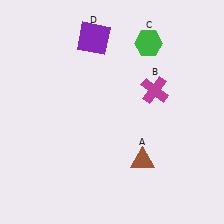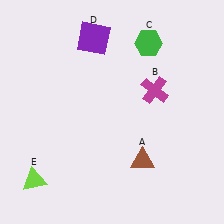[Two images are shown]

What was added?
A lime triangle (E) was added in Image 2.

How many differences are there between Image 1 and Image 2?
There is 1 difference between the two images.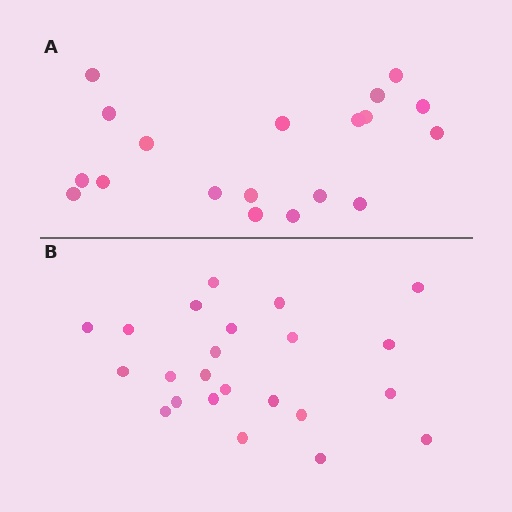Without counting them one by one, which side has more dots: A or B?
Region B (the bottom region) has more dots.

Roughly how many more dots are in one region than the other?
Region B has about 4 more dots than region A.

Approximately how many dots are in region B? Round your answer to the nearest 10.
About 20 dots. (The exact count is 23, which rounds to 20.)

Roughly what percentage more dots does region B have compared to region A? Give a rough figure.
About 20% more.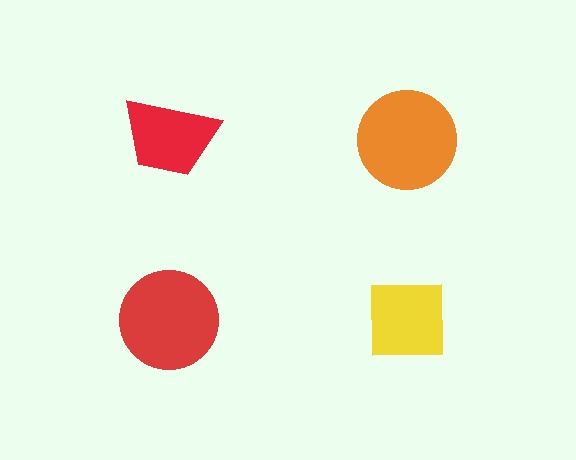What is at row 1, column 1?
A red trapezoid.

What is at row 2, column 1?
A red circle.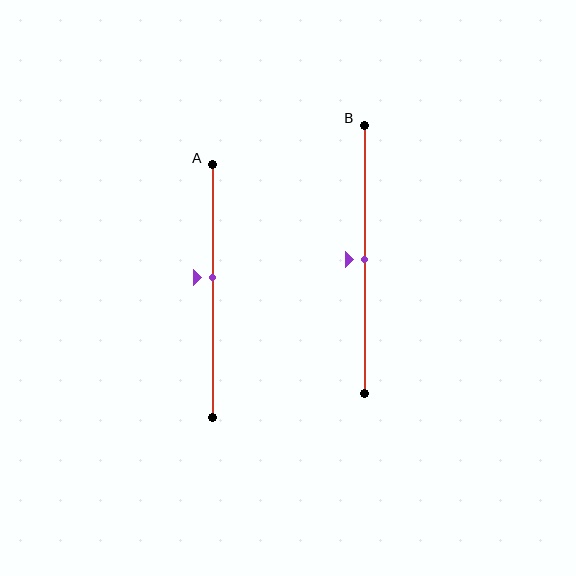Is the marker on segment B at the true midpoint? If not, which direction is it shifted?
Yes, the marker on segment B is at the true midpoint.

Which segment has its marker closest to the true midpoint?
Segment B has its marker closest to the true midpoint.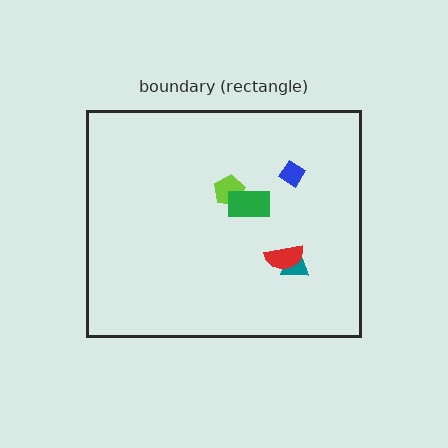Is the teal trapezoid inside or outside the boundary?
Inside.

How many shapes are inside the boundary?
5 inside, 0 outside.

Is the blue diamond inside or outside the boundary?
Inside.